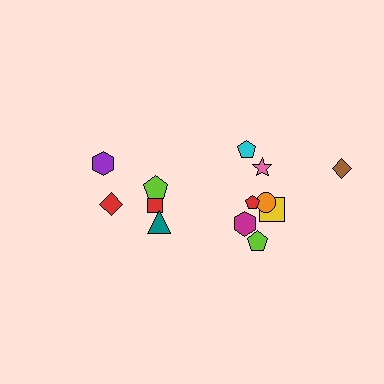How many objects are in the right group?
There are 8 objects.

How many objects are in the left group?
There are 5 objects.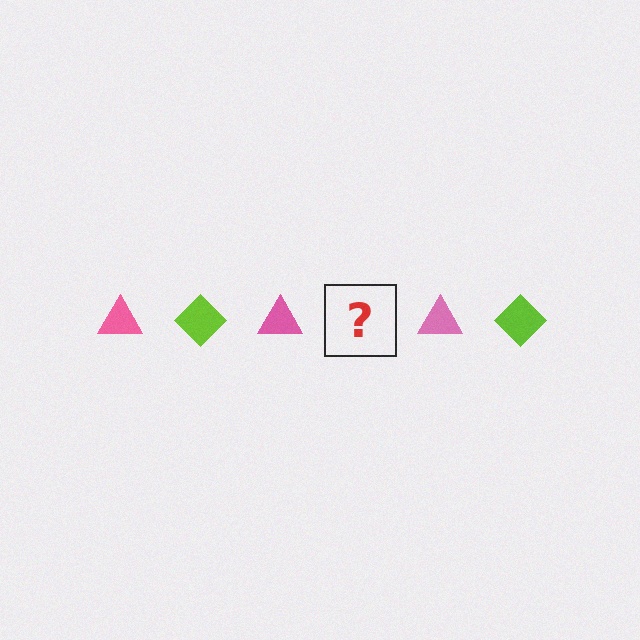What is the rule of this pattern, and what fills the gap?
The rule is that the pattern alternates between pink triangle and lime diamond. The gap should be filled with a lime diamond.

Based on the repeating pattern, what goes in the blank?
The blank should be a lime diamond.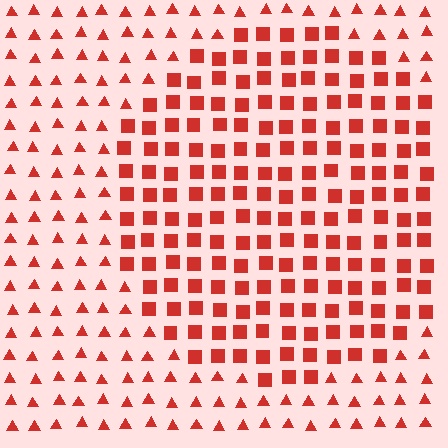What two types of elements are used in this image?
The image uses squares inside the circle region and triangles outside it.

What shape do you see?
I see a circle.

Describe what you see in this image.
The image is filled with small red elements arranged in a uniform grid. A circle-shaped region contains squares, while the surrounding area contains triangles. The boundary is defined purely by the change in element shape.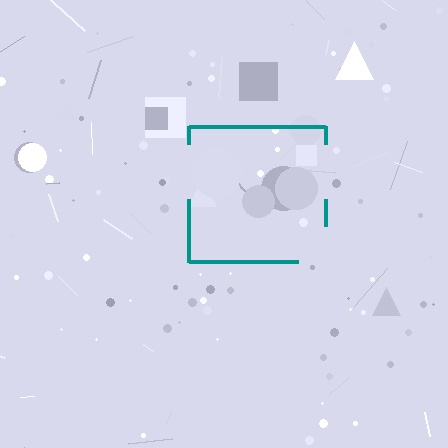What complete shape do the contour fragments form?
The contour fragments form a square.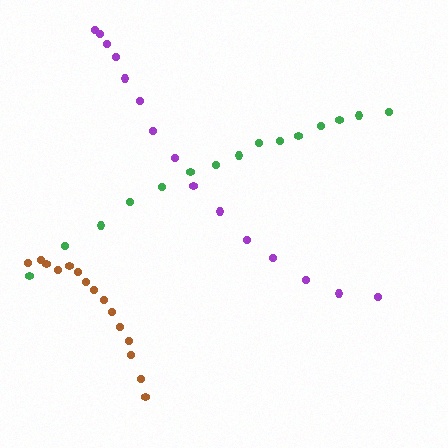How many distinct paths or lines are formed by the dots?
There are 3 distinct paths.